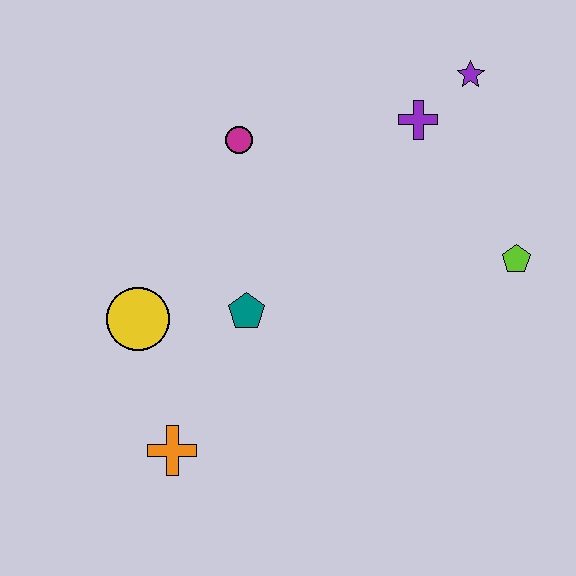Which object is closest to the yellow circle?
The teal pentagon is closest to the yellow circle.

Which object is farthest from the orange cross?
The purple star is farthest from the orange cross.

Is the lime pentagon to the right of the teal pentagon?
Yes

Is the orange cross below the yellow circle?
Yes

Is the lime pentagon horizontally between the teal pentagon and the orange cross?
No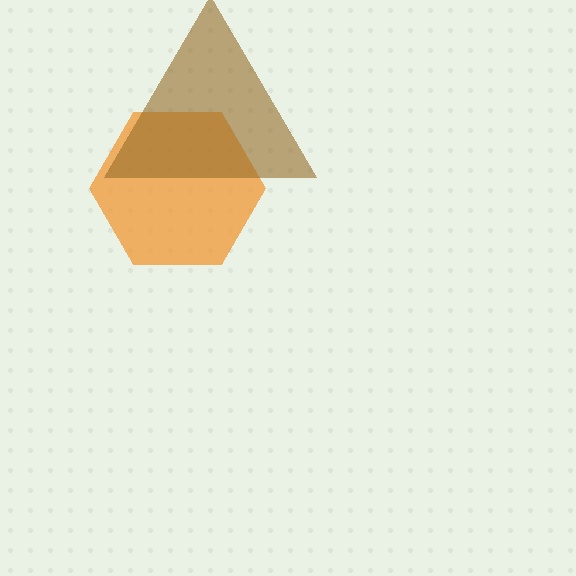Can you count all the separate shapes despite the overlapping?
Yes, there are 2 separate shapes.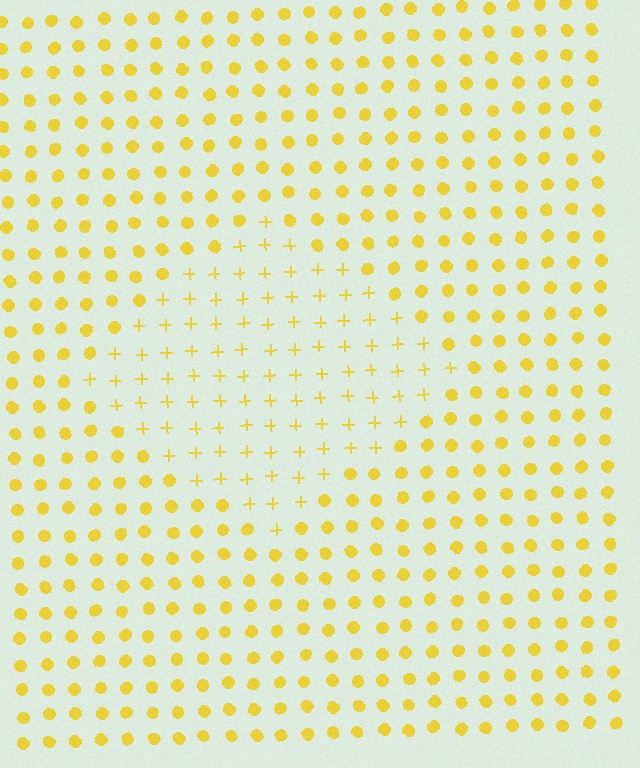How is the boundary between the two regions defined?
The boundary is defined by a change in element shape: plus signs inside vs. circles outside. All elements share the same color and spacing.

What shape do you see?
I see a diamond.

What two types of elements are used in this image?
The image uses plus signs inside the diamond region and circles outside it.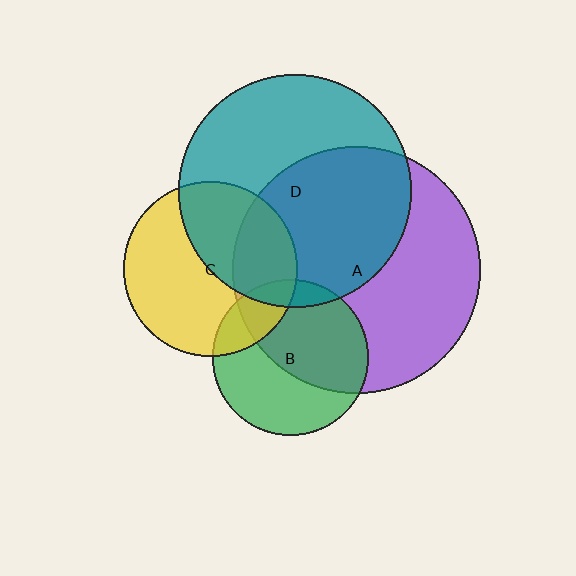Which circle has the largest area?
Circle A (purple).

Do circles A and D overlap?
Yes.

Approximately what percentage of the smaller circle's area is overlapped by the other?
Approximately 50%.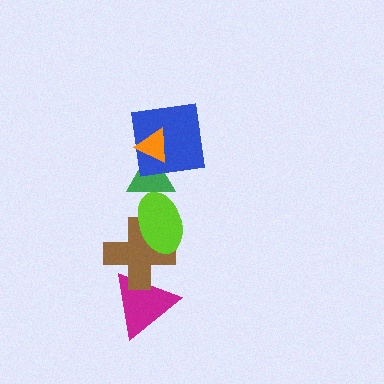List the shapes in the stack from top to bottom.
From top to bottom: the orange triangle, the blue square, the green triangle, the lime ellipse, the brown cross, the magenta triangle.